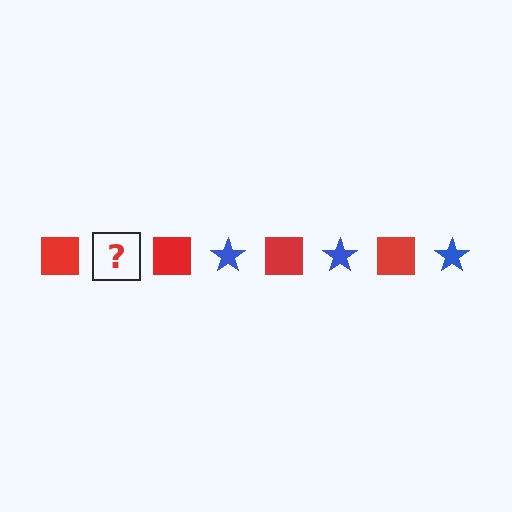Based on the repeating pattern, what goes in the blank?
The blank should be a blue star.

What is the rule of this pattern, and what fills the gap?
The rule is that the pattern alternates between red square and blue star. The gap should be filled with a blue star.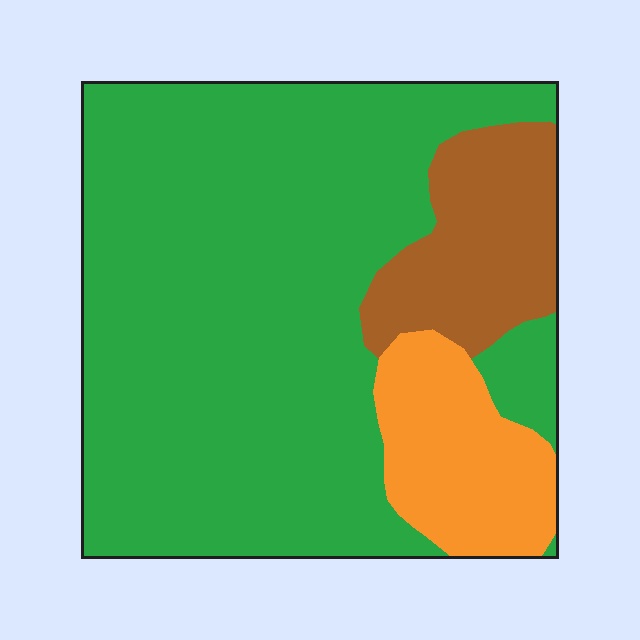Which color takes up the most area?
Green, at roughly 75%.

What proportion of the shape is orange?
Orange takes up about one eighth (1/8) of the shape.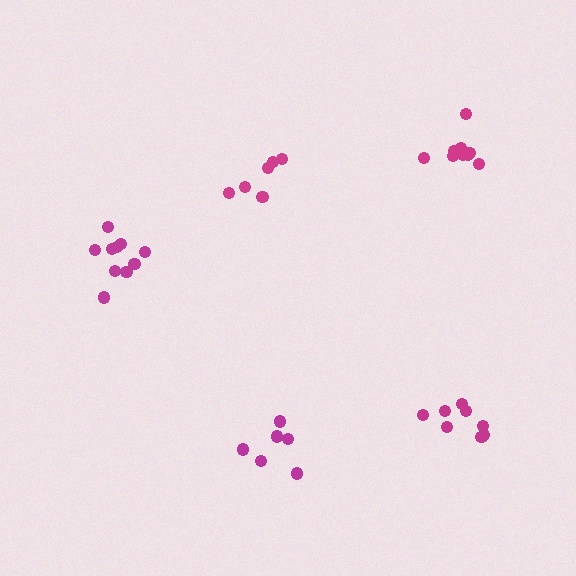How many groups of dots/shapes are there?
There are 5 groups.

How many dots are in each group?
Group 1: 6 dots, Group 2: 6 dots, Group 3: 10 dots, Group 4: 8 dots, Group 5: 10 dots (40 total).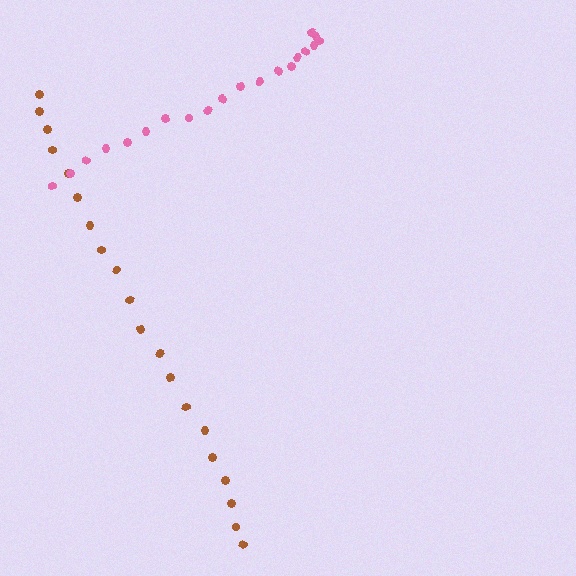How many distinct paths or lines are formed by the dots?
There are 2 distinct paths.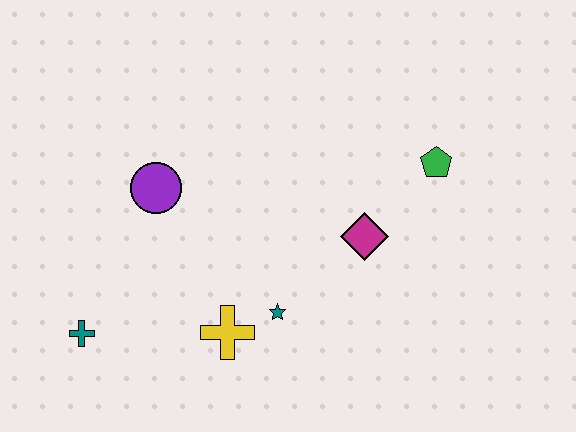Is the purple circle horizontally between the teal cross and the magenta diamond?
Yes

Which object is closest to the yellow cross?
The teal star is closest to the yellow cross.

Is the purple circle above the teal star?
Yes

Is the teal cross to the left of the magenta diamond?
Yes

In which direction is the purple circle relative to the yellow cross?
The purple circle is above the yellow cross.